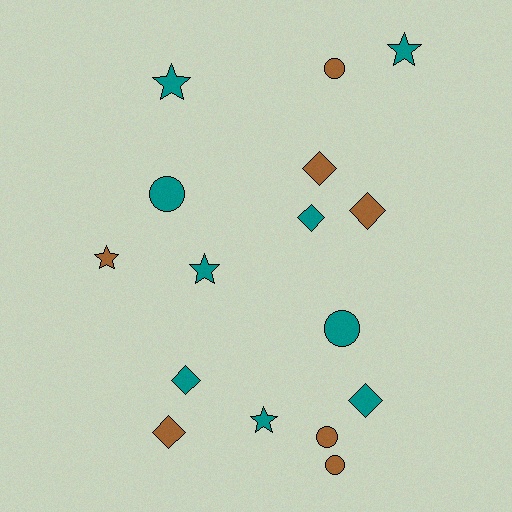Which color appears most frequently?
Teal, with 9 objects.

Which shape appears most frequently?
Diamond, with 6 objects.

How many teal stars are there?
There are 4 teal stars.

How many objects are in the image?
There are 16 objects.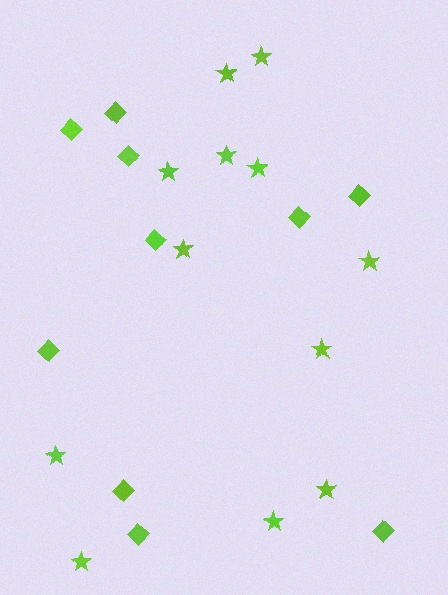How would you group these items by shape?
There are 2 groups: one group of diamonds (10) and one group of stars (12).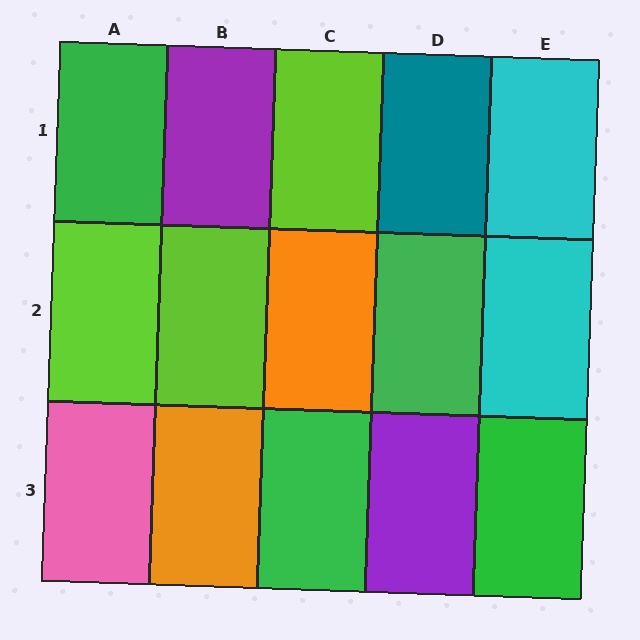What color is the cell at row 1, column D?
Teal.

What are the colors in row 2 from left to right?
Lime, lime, orange, green, cyan.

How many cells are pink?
1 cell is pink.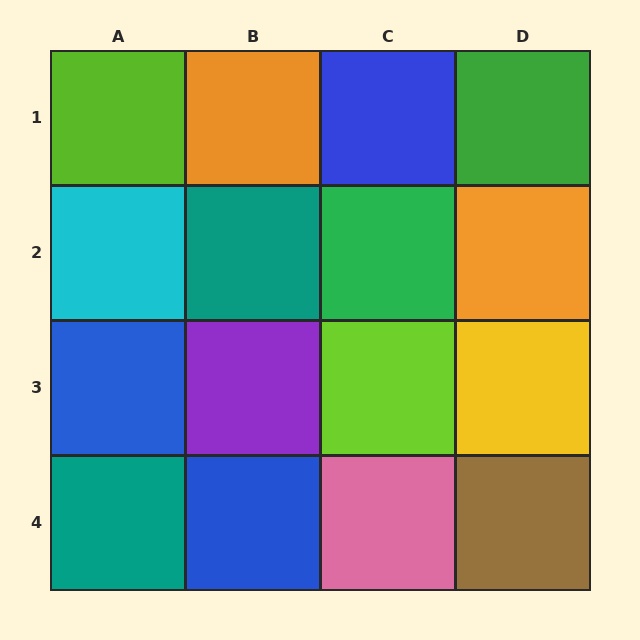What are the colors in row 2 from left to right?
Cyan, teal, green, orange.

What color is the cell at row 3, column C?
Lime.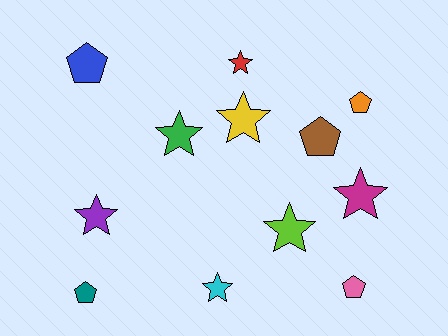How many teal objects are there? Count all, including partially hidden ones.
There is 1 teal object.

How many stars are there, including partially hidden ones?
There are 7 stars.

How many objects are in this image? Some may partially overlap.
There are 12 objects.